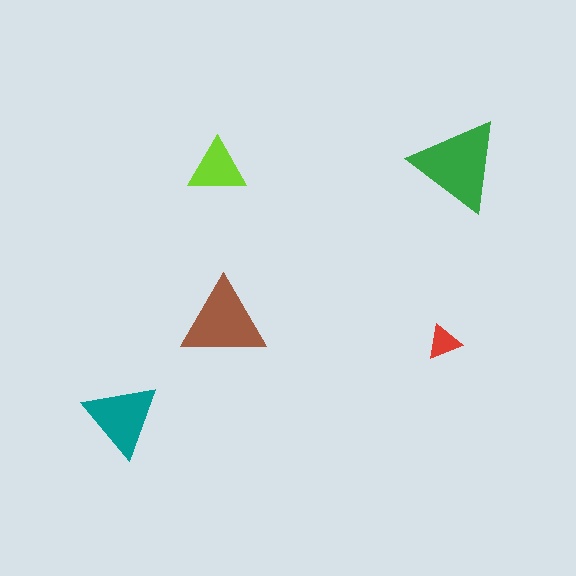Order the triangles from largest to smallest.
the green one, the brown one, the teal one, the lime one, the red one.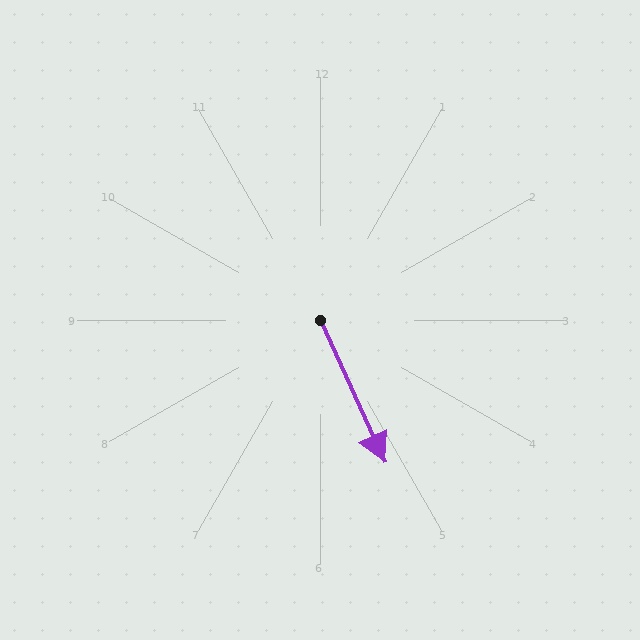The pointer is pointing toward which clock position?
Roughly 5 o'clock.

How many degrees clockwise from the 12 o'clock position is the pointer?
Approximately 156 degrees.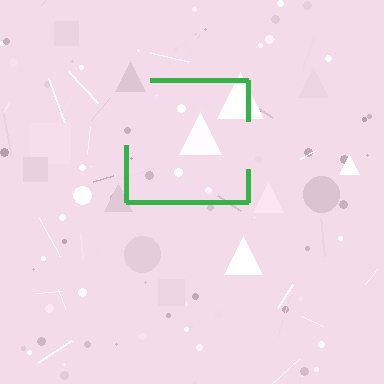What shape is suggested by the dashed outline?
The dashed outline suggests a square.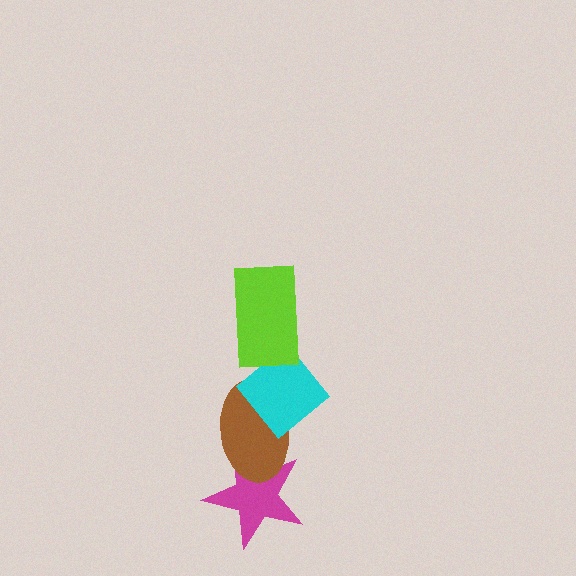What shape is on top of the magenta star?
The brown ellipse is on top of the magenta star.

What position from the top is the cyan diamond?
The cyan diamond is 2nd from the top.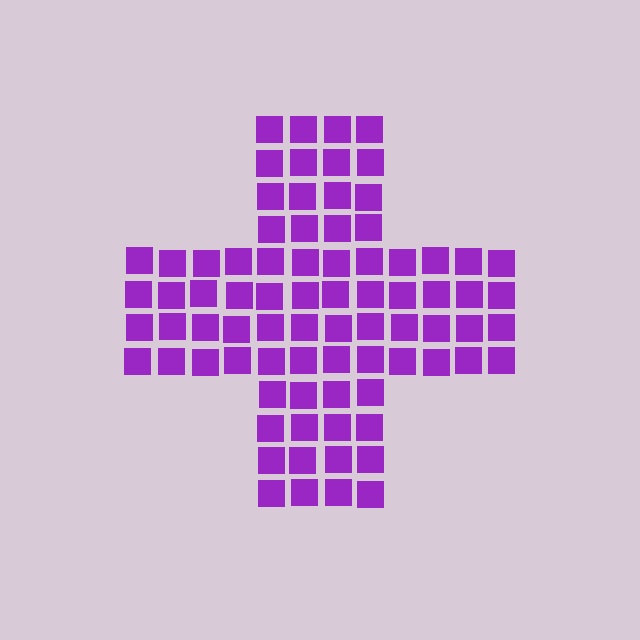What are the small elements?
The small elements are squares.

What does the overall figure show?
The overall figure shows a cross.